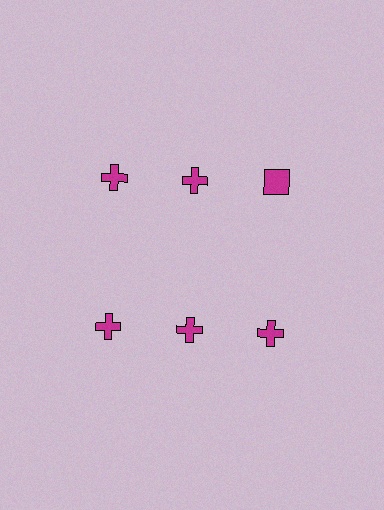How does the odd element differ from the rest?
It has a different shape: square instead of cross.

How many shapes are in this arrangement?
There are 6 shapes arranged in a grid pattern.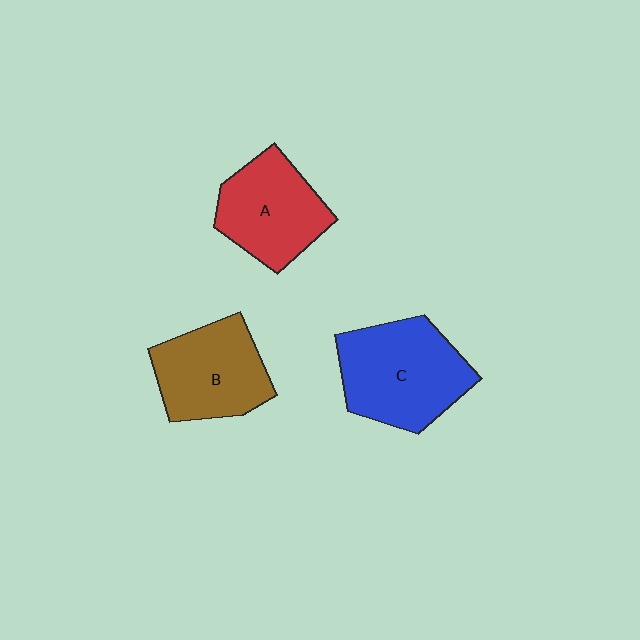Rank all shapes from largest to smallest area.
From largest to smallest: C (blue), B (brown), A (red).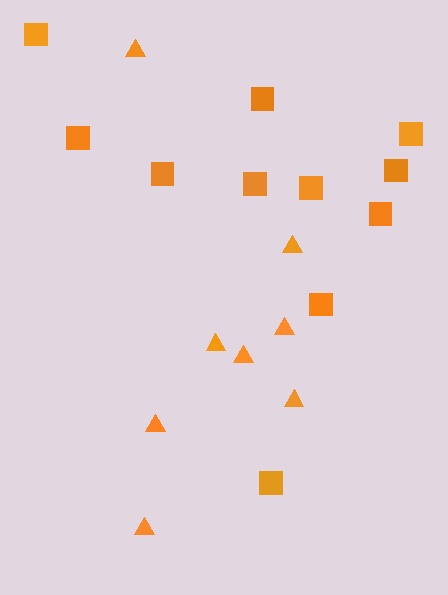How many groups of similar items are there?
There are 2 groups: one group of triangles (8) and one group of squares (11).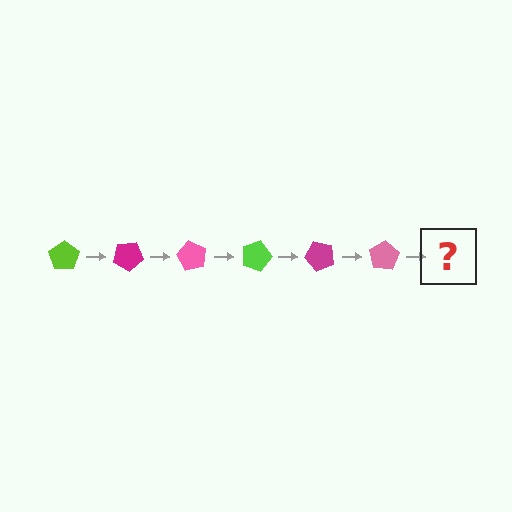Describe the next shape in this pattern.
It should be a lime pentagon, rotated 180 degrees from the start.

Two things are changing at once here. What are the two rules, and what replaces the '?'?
The two rules are that it rotates 30 degrees each step and the color cycles through lime, magenta, and pink. The '?' should be a lime pentagon, rotated 180 degrees from the start.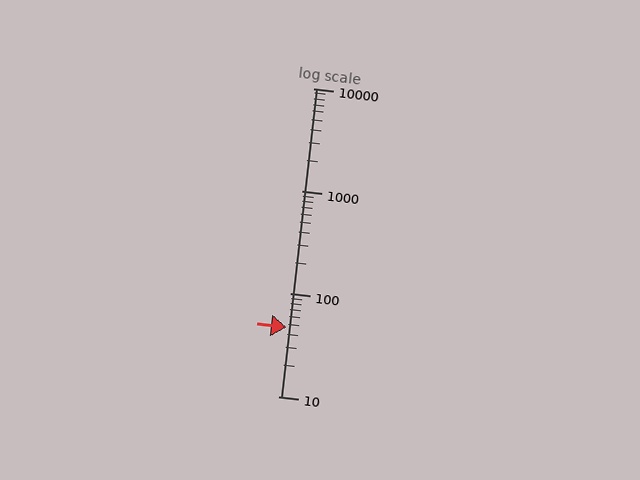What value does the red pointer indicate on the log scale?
The pointer indicates approximately 47.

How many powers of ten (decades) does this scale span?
The scale spans 3 decades, from 10 to 10000.